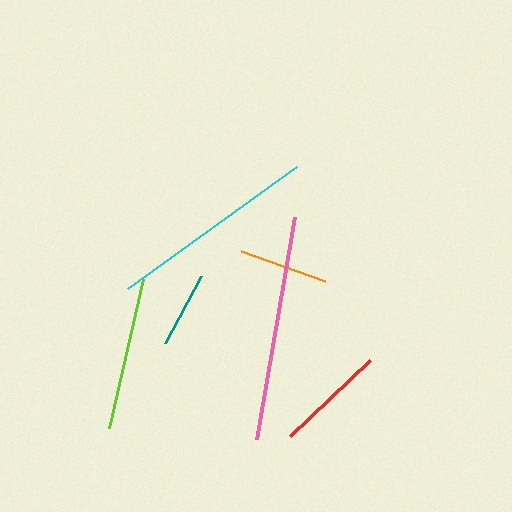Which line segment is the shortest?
The teal line is the shortest at approximately 77 pixels.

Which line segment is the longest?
The pink line is the longest at approximately 225 pixels.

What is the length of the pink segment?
The pink segment is approximately 225 pixels long.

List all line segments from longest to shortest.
From longest to shortest: pink, cyan, lime, red, orange, teal.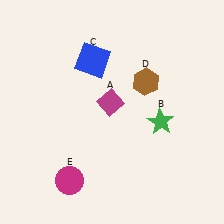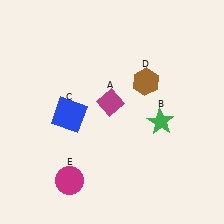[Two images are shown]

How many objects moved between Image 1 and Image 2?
1 object moved between the two images.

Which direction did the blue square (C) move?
The blue square (C) moved down.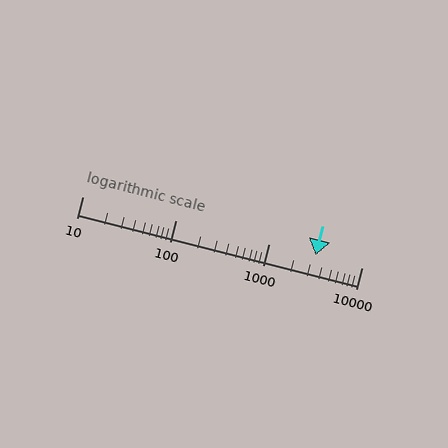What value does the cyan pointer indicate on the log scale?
The pointer indicates approximately 3200.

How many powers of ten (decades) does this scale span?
The scale spans 3 decades, from 10 to 10000.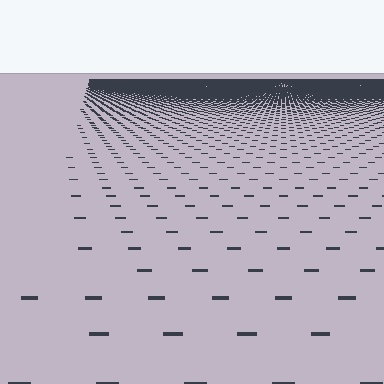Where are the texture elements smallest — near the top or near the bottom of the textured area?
Near the top.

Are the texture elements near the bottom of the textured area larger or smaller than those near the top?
Larger. Near the bottom, elements are closer to the viewer and appear at a bigger on-screen size.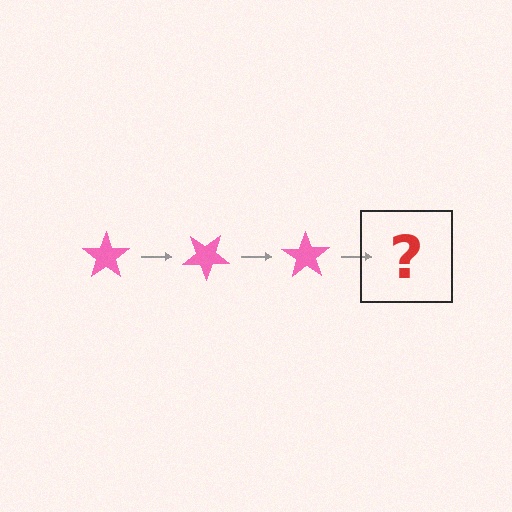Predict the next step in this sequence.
The next step is a pink star rotated 105 degrees.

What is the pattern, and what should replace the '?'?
The pattern is that the star rotates 35 degrees each step. The '?' should be a pink star rotated 105 degrees.